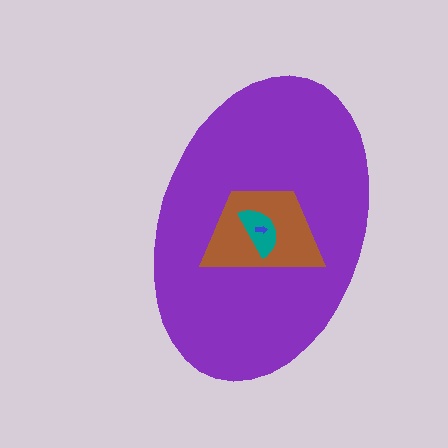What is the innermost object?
The blue arrow.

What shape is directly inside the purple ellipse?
The brown trapezoid.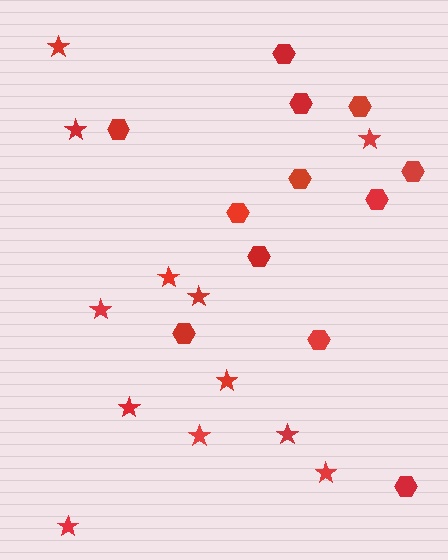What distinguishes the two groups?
There are 2 groups: one group of hexagons (12) and one group of stars (12).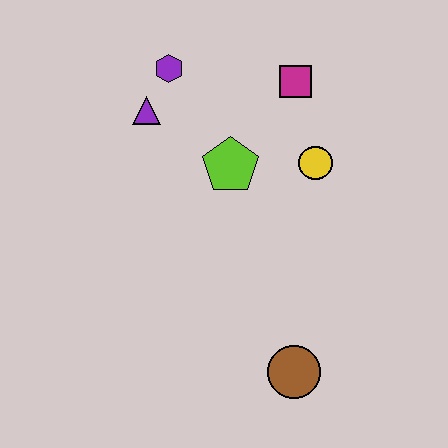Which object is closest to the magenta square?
The yellow circle is closest to the magenta square.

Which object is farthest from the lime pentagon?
The brown circle is farthest from the lime pentagon.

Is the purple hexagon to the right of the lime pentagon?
No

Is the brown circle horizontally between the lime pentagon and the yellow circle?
Yes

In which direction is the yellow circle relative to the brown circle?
The yellow circle is above the brown circle.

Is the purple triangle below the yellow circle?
No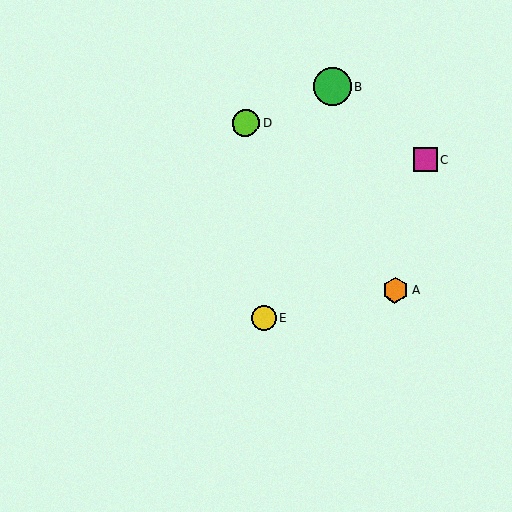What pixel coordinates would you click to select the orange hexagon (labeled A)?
Click at (395, 290) to select the orange hexagon A.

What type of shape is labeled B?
Shape B is a green circle.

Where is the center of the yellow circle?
The center of the yellow circle is at (264, 318).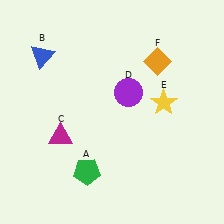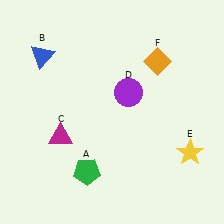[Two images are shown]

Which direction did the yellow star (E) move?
The yellow star (E) moved down.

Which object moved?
The yellow star (E) moved down.